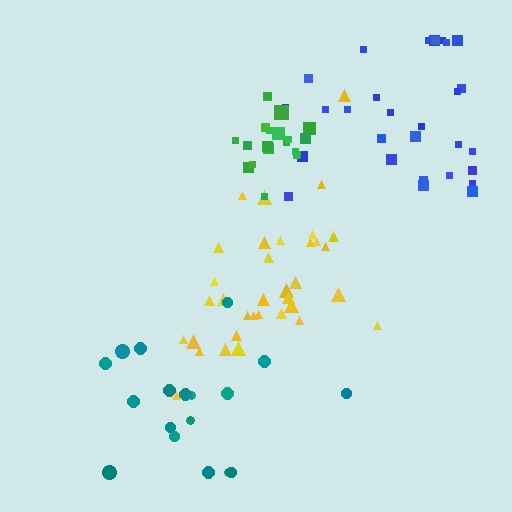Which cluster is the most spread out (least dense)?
Teal.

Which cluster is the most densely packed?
Green.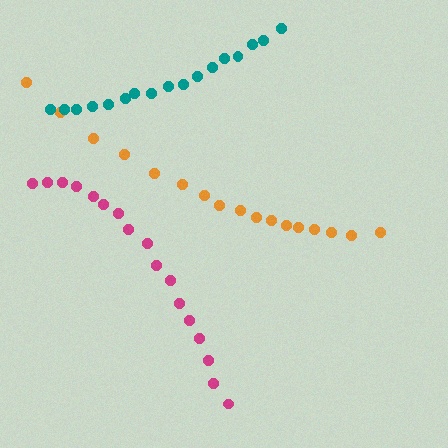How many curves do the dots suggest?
There are 3 distinct paths.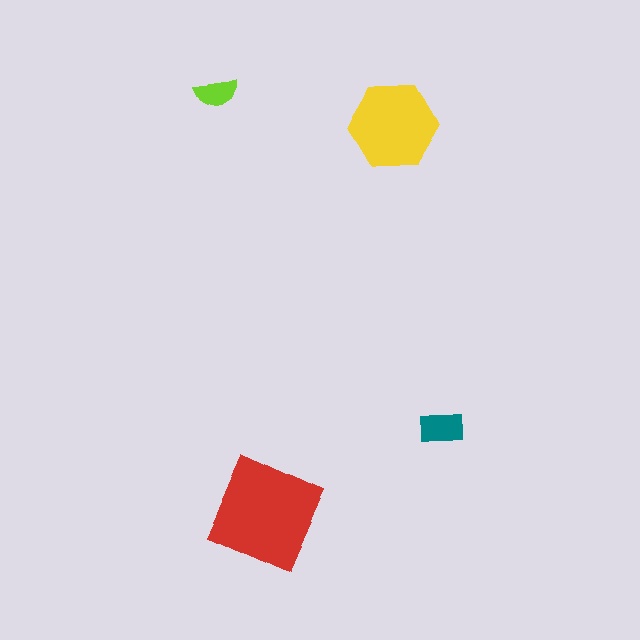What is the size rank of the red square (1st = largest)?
1st.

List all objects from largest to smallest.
The red square, the yellow hexagon, the teal rectangle, the lime semicircle.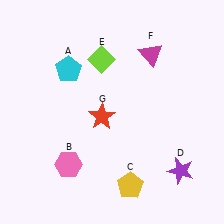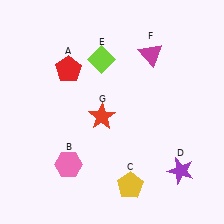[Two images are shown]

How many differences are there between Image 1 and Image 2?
There is 1 difference between the two images.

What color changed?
The pentagon (A) changed from cyan in Image 1 to red in Image 2.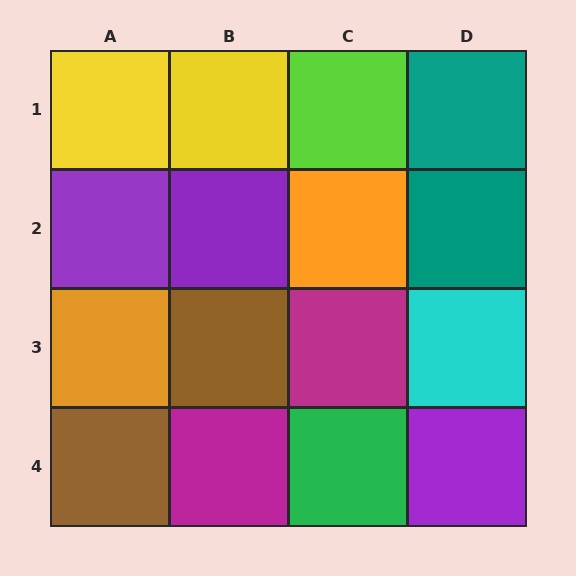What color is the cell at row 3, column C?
Magenta.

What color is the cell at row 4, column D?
Purple.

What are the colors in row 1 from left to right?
Yellow, yellow, lime, teal.